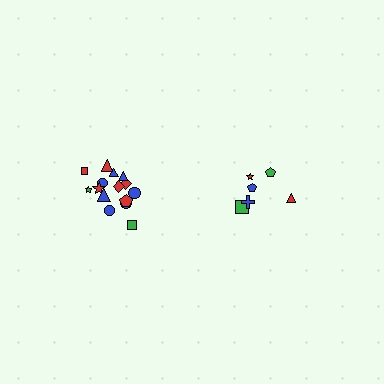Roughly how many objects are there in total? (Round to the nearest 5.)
Roughly 20 objects in total.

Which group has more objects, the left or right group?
The left group.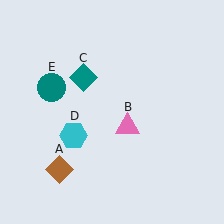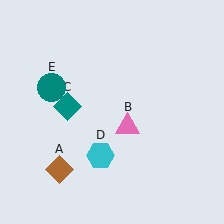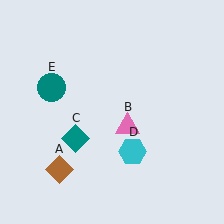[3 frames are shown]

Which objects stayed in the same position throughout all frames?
Brown diamond (object A) and pink triangle (object B) and teal circle (object E) remained stationary.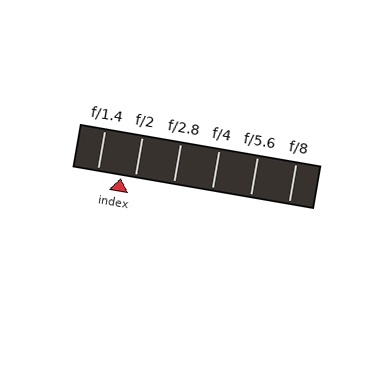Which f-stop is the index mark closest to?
The index mark is closest to f/2.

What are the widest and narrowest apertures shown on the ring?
The widest aperture shown is f/1.4 and the narrowest is f/8.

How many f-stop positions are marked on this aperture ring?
There are 6 f-stop positions marked.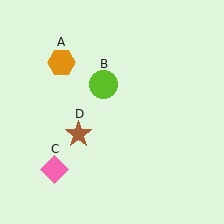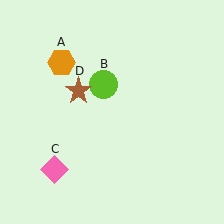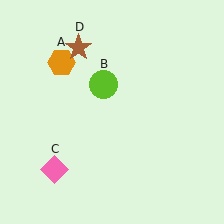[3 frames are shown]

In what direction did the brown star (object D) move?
The brown star (object D) moved up.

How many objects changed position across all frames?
1 object changed position: brown star (object D).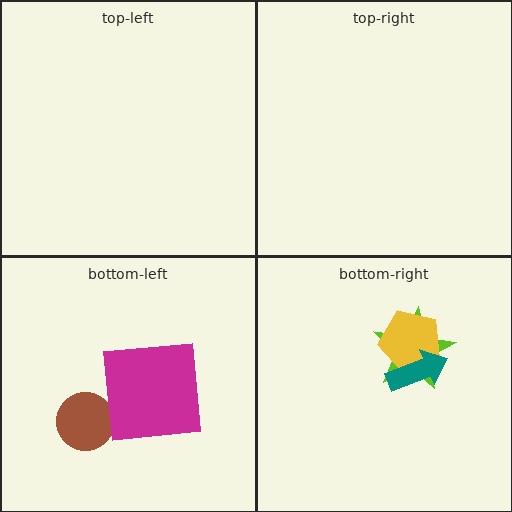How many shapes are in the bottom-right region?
3.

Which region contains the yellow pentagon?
The bottom-right region.